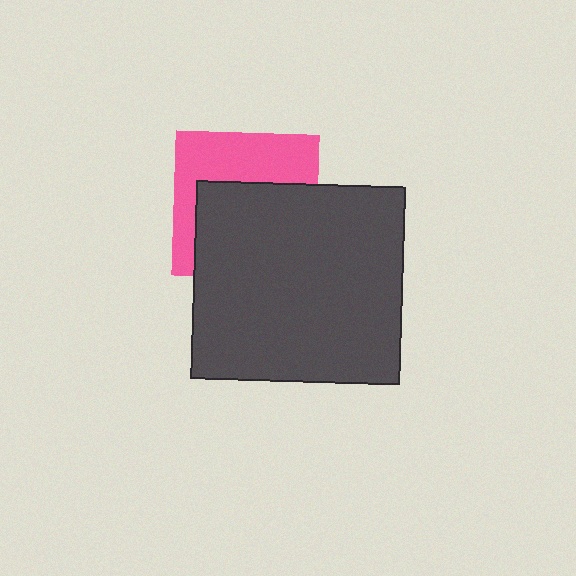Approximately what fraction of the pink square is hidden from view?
Roughly 56% of the pink square is hidden behind the dark gray rectangle.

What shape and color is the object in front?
The object in front is a dark gray rectangle.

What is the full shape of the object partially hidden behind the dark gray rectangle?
The partially hidden object is a pink square.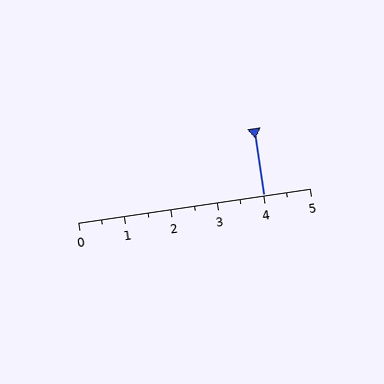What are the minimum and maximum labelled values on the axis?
The axis runs from 0 to 5.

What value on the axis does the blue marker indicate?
The marker indicates approximately 4.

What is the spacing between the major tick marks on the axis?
The major ticks are spaced 1 apart.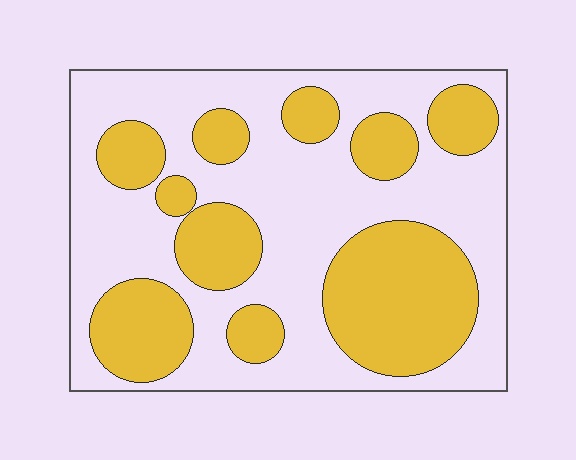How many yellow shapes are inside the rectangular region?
10.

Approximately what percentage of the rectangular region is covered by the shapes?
Approximately 40%.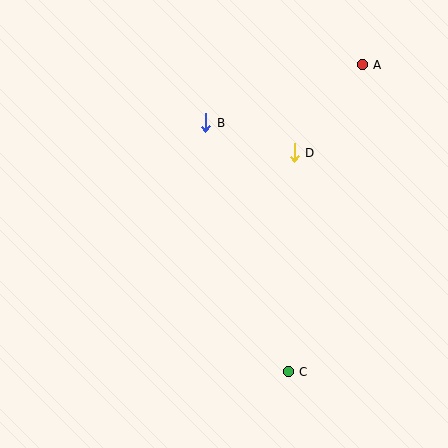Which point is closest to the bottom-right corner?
Point C is closest to the bottom-right corner.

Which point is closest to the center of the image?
Point D at (294, 153) is closest to the center.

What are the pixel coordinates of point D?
Point D is at (294, 153).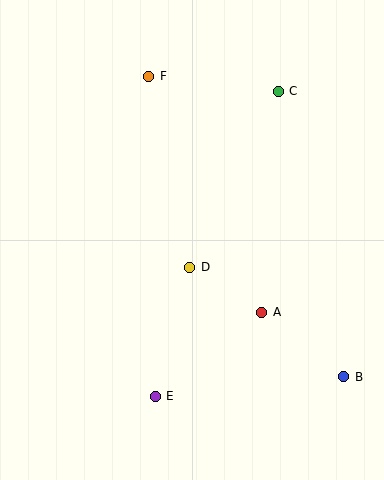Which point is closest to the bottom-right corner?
Point B is closest to the bottom-right corner.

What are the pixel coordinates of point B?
Point B is at (344, 377).